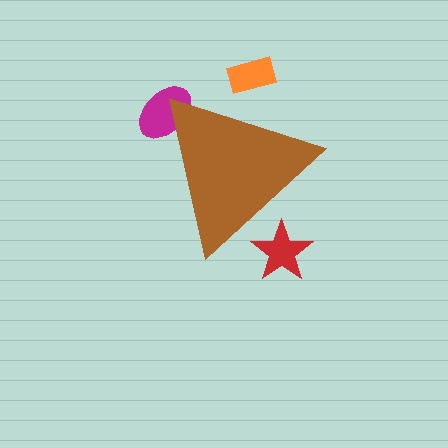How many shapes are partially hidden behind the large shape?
3 shapes are partially hidden.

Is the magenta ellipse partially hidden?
Yes, the magenta ellipse is partially hidden behind the brown triangle.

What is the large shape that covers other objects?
A brown triangle.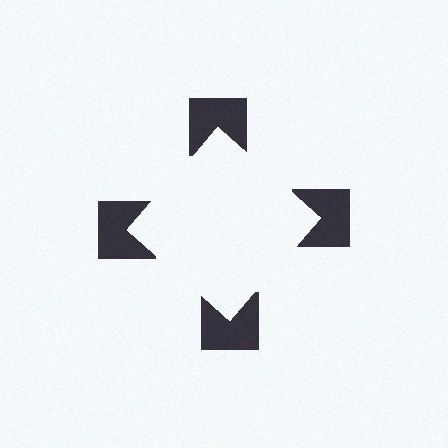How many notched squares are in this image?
There are 4 — one at each vertex of the illusory square.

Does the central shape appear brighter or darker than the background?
It typically appears slightly brighter than the background, even though no actual brightness change is drawn.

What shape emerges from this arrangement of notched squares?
An illusory square — its edges are inferred from the aligned wedge cuts in the notched squares, not physically drawn.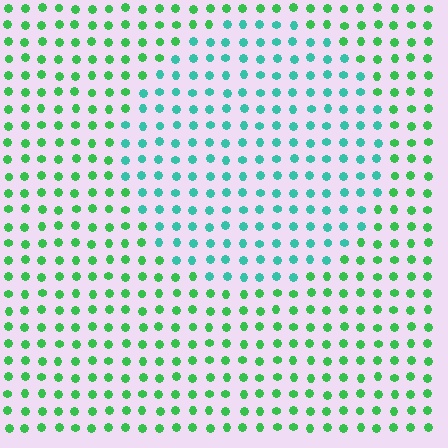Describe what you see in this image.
The image is filled with small green elements in a uniform arrangement. A circle-shaped region is visible where the elements are tinted to a slightly different hue, forming a subtle color boundary.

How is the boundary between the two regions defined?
The boundary is defined purely by a slight shift in hue (about 40 degrees). Spacing, size, and orientation are identical on both sides.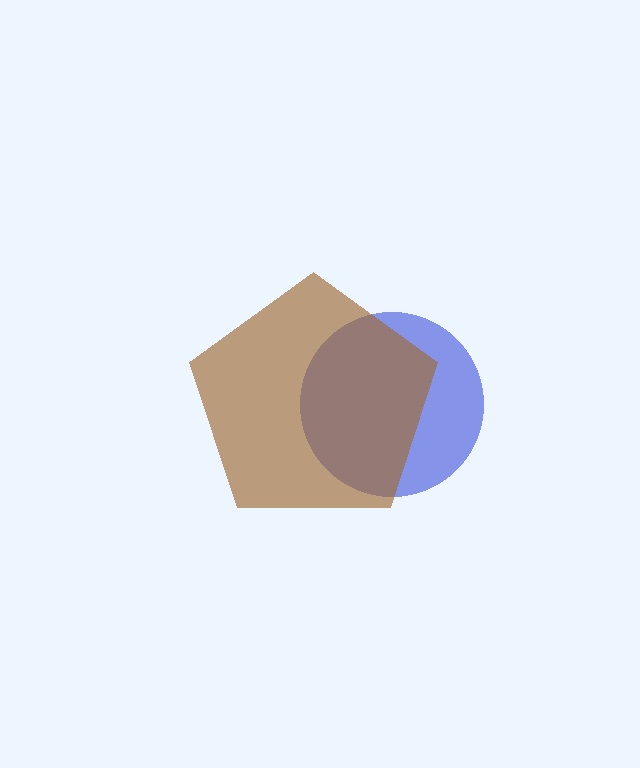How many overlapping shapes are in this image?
There are 2 overlapping shapes in the image.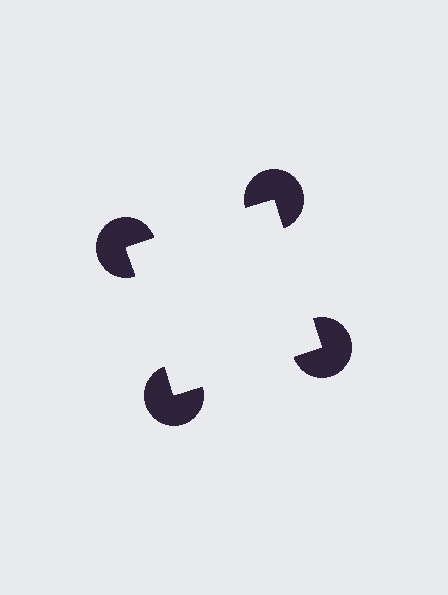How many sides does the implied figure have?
4 sides.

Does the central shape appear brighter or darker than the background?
It typically appears slightly brighter than the background, even though no actual brightness change is drawn.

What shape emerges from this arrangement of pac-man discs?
An illusory square — its edges are inferred from the aligned wedge cuts in the pac-man discs, not physically drawn.